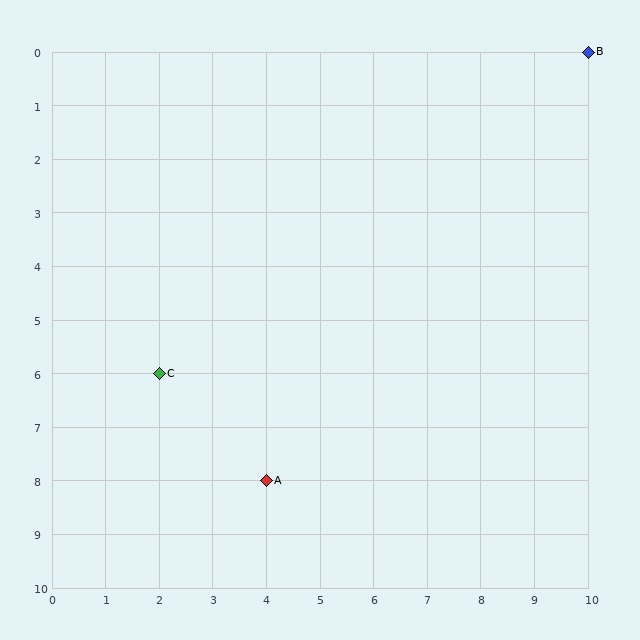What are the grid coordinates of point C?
Point C is at grid coordinates (2, 6).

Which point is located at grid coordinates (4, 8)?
Point A is at (4, 8).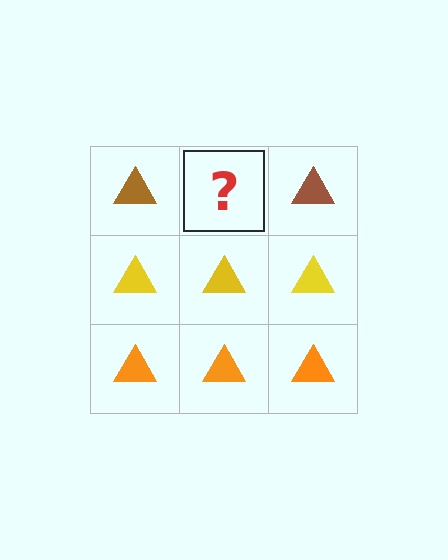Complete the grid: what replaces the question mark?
The question mark should be replaced with a brown triangle.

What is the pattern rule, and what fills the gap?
The rule is that each row has a consistent color. The gap should be filled with a brown triangle.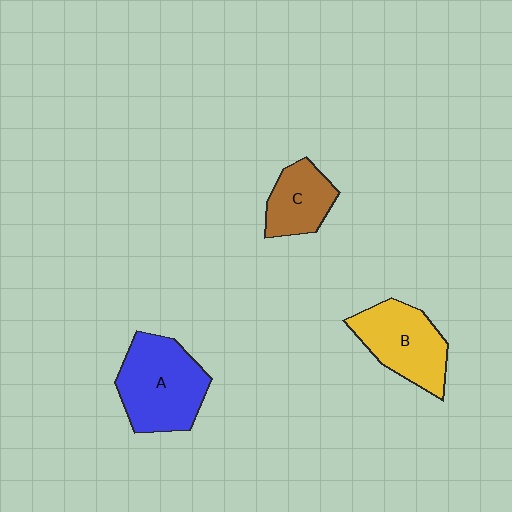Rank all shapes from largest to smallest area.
From largest to smallest: A (blue), B (yellow), C (brown).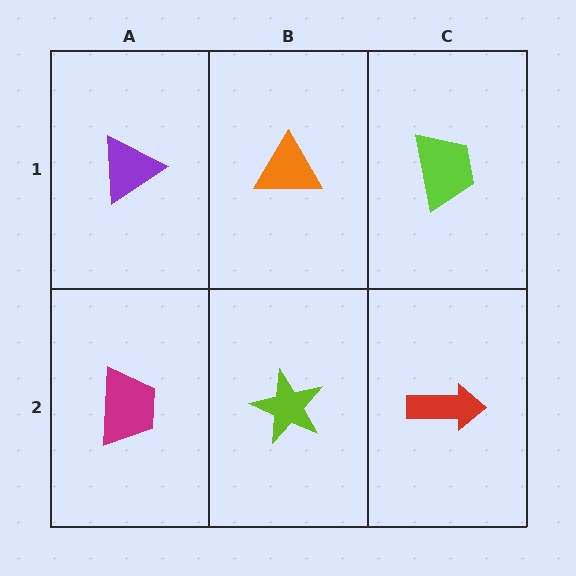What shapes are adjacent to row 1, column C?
A red arrow (row 2, column C), an orange triangle (row 1, column B).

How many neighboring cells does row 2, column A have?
2.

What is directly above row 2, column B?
An orange triangle.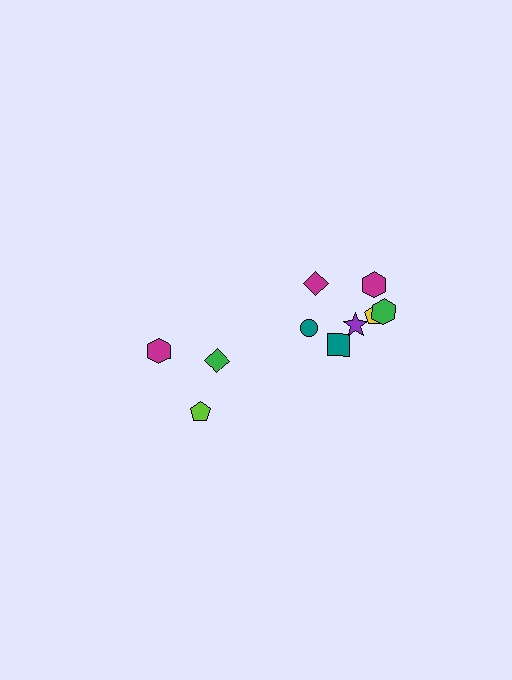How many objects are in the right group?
There are 7 objects.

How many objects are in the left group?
There are 3 objects.